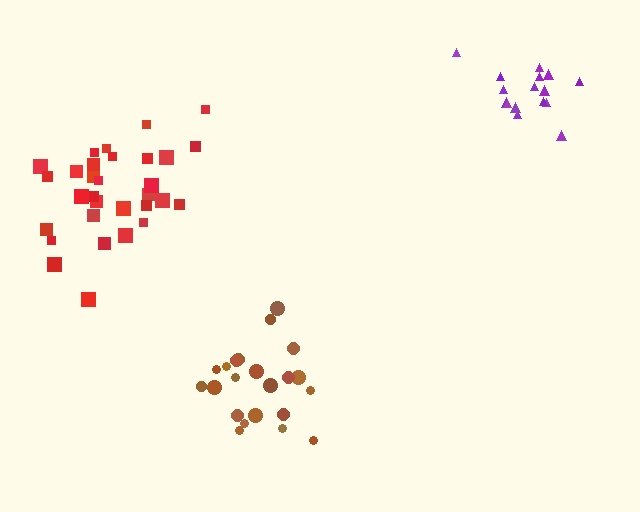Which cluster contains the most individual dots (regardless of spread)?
Red (31).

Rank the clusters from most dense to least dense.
purple, red, brown.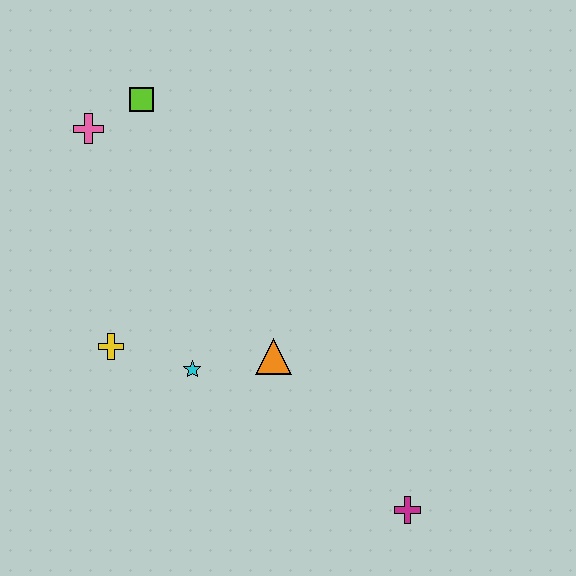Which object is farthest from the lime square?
The magenta cross is farthest from the lime square.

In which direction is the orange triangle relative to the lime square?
The orange triangle is below the lime square.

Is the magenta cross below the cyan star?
Yes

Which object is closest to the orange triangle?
The cyan star is closest to the orange triangle.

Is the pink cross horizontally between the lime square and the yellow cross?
No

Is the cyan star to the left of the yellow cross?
No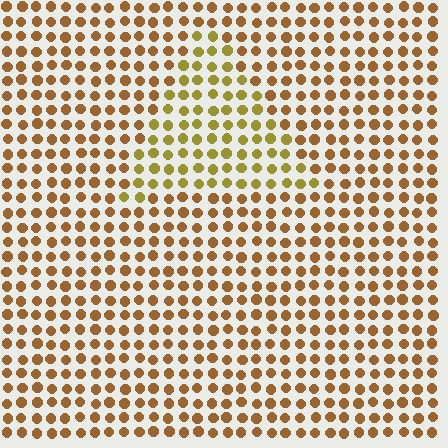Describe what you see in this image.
The image is filled with small brown elements in a uniform arrangement. A triangle-shaped region is visible where the elements are tinted to a slightly different hue, forming a subtle color boundary.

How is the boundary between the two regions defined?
The boundary is defined purely by a slight shift in hue (about 28 degrees). Spacing, size, and orientation are identical on both sides.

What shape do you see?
I see a triangle.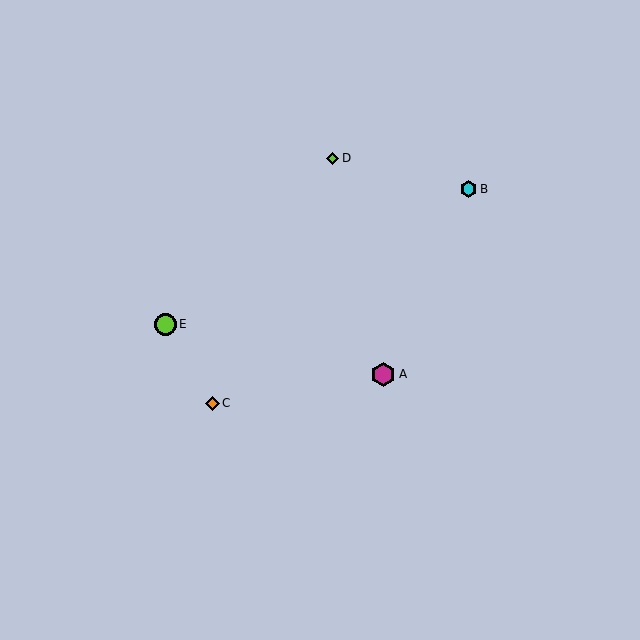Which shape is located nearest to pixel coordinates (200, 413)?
The orange diamond (labeled C) at (212, 403) is nearest to that location.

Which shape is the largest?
The magenta hexagon (labeled A) is the largest.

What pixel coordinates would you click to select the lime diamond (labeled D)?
Click at (333, 158) to select the lime diamond D.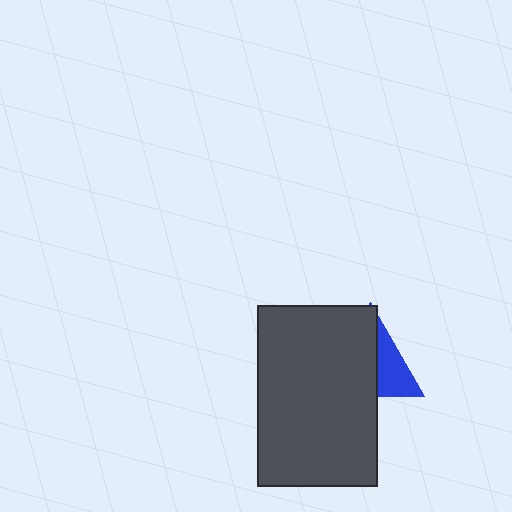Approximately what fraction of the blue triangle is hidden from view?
Roughly 62% of the blue triangle is hidden behind the dark gray rectangle.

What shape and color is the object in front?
The object in front is a dark gray rectangle.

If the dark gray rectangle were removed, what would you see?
You would see the complete blue triangle.